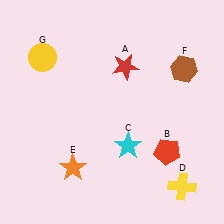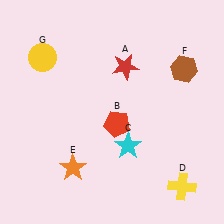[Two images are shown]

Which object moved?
The red pentagon (B) moved left.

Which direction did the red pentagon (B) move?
The red pentagon (B) moved left.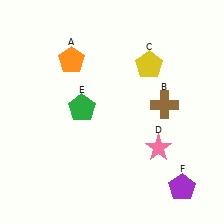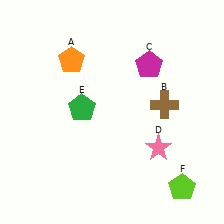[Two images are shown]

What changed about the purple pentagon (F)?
In Image 1, F is purple. In Image 2, it changed to lime.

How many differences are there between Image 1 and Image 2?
There are 2 differences between the two images.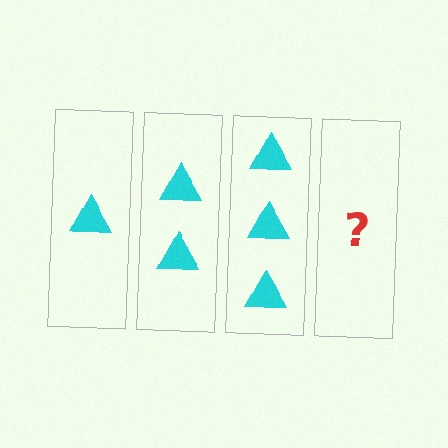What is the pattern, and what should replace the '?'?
The pattern is that each step adds one more triangle. The '?' should be 4 triangles.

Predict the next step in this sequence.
The next step is 4 triangles.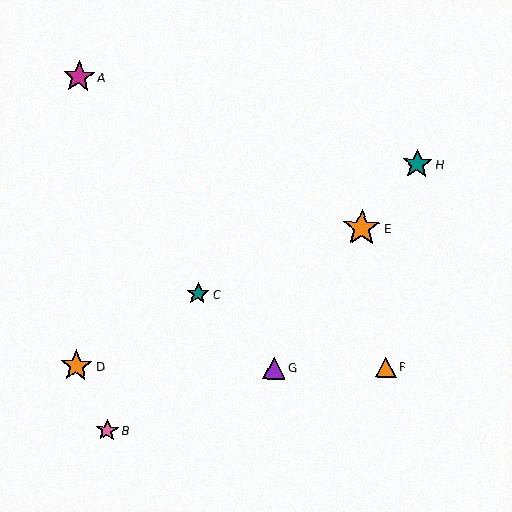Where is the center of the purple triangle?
The center of the purple triangle is at (274, 368).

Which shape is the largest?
The orange star (labeled E) is the largest.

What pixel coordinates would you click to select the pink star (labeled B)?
Click at (107, 430) to select the pink star B.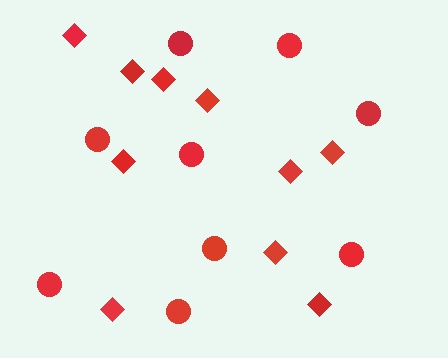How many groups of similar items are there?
There are 2 groups: one group of diamonds (10) and one group of circles (9).